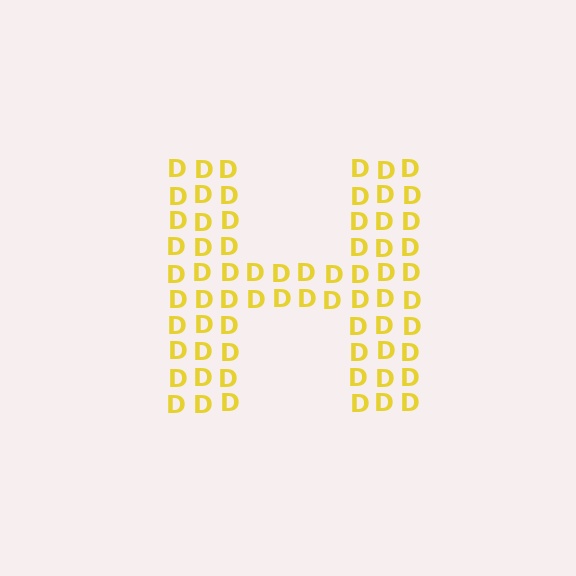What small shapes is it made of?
It is made of small letter D's.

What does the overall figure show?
The overall figure shows the letter H.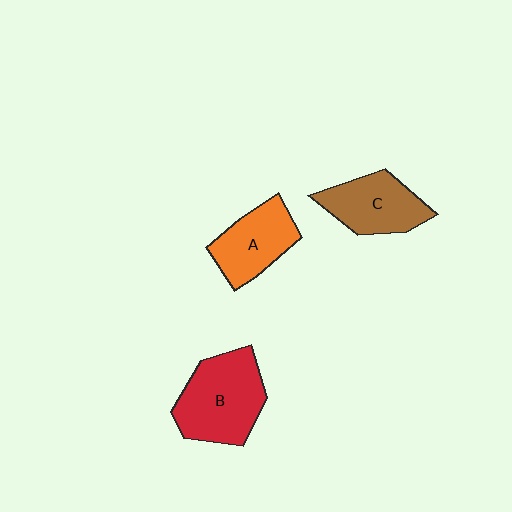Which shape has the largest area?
Shape B (red).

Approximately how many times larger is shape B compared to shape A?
Approximately 1.4 times.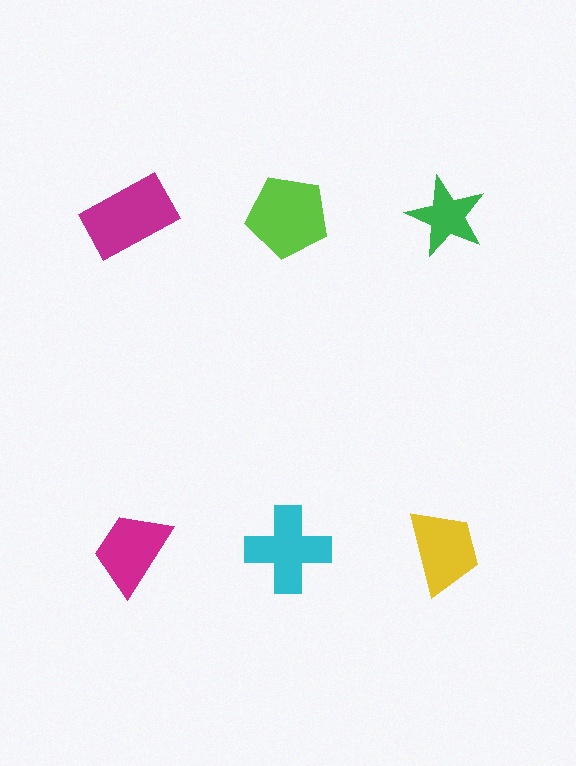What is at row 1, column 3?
A green star.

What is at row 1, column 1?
A magenta rectangle.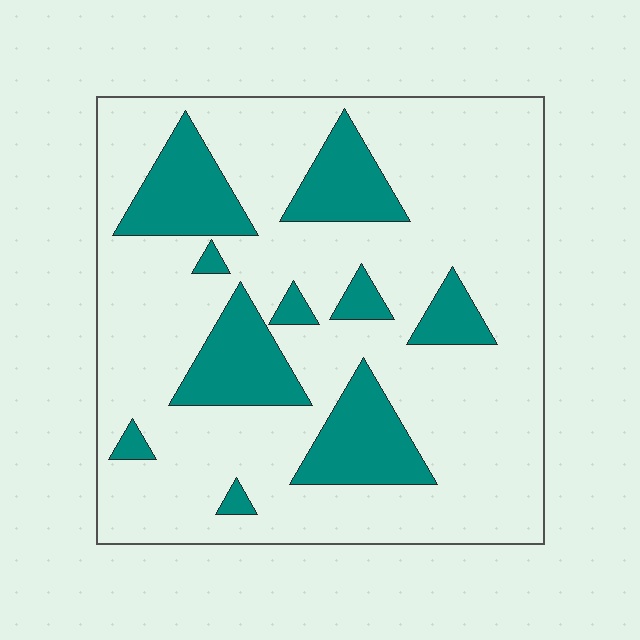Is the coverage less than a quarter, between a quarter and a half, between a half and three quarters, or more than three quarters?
Less than a quarter.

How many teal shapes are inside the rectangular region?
10.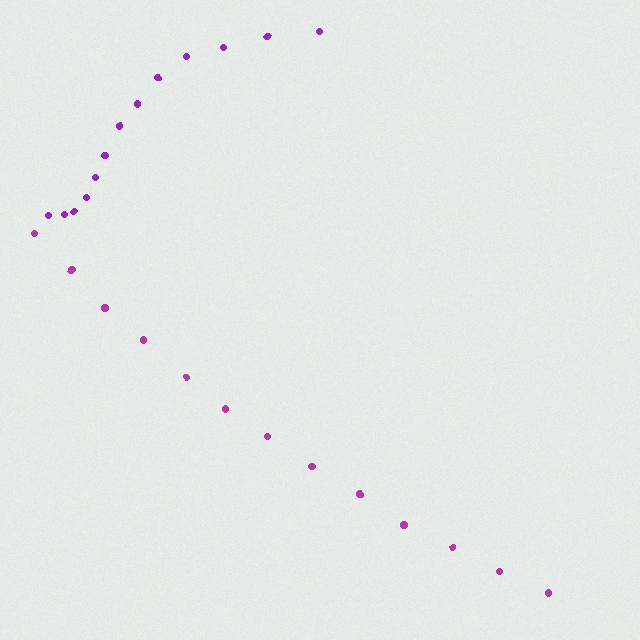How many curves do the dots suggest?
There are 2 distinct paths.